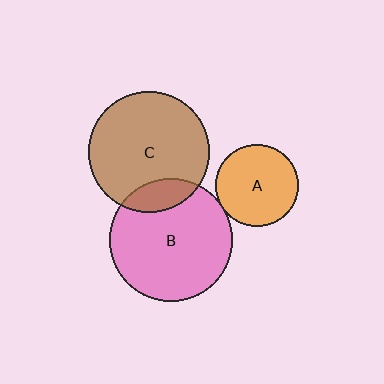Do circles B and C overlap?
Yes.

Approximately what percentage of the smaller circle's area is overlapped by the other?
Approximately 15%.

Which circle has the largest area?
Circle B (pink).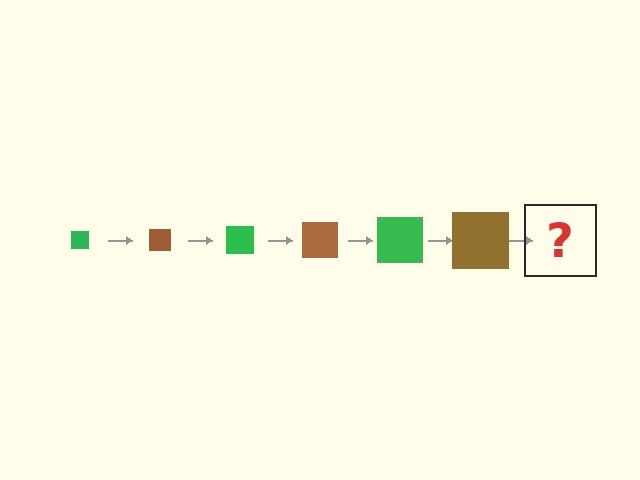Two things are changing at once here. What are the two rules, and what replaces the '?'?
The two rules are that the square grows larger each step and the color cycles through green and brown. The '?' should be a green square, larger than the previous one.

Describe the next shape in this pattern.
It should be a green square, larger than the previous one.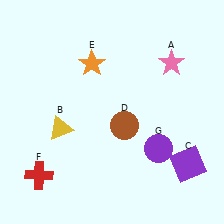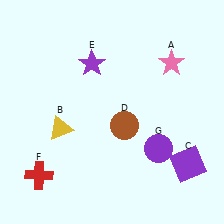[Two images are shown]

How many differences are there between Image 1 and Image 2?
There is 1 difference between the two images.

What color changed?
The star (E) changed from orange in Image 1 to purple in Image 2.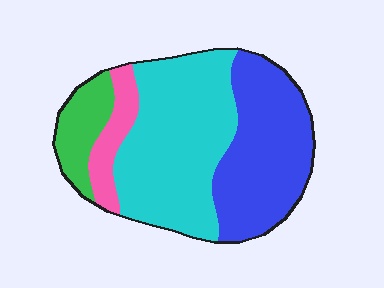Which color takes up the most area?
Cyan, at roughly 45%.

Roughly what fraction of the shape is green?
Green takes up less than a quarter of the shape.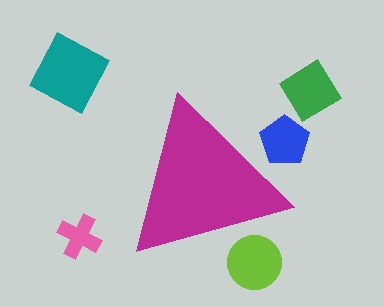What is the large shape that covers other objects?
A magenta triangle.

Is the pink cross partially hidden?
No, the pink cross is fully visible.